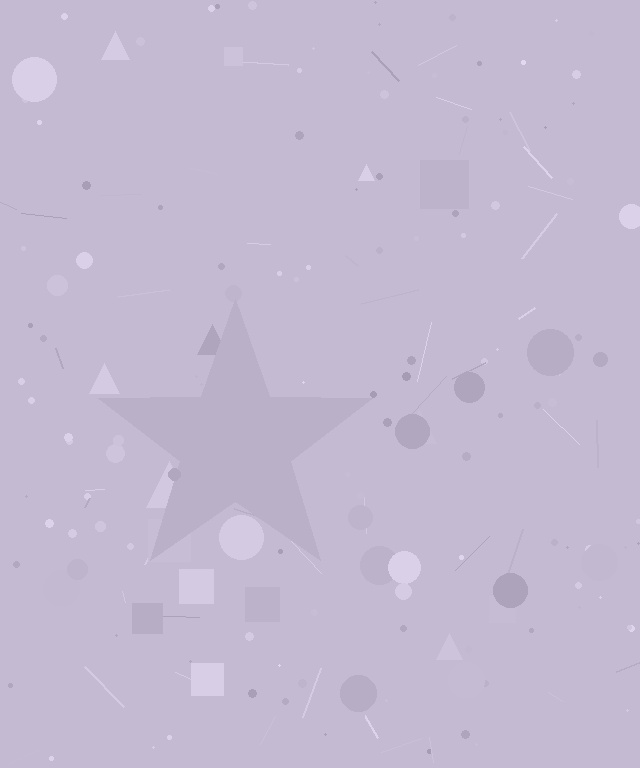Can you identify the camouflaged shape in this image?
The camouflaged shape is a star.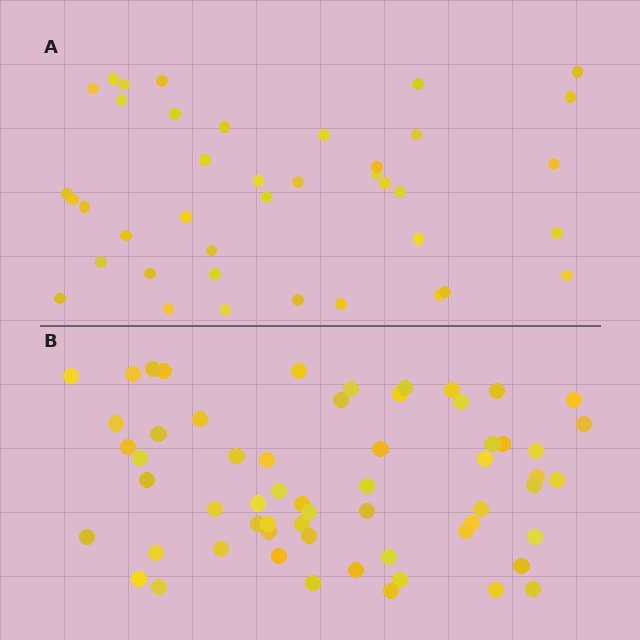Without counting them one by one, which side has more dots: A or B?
Region B (the bottom region) has more dots.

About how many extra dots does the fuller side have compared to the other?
Region B has approximately 20 more dots than region A.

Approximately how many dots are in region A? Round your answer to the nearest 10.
About 40 dots.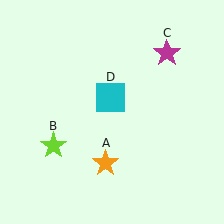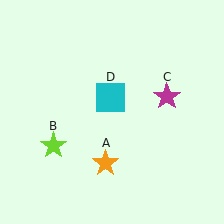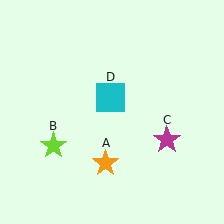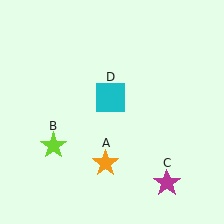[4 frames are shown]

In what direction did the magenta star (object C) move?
The magenta star (object C) moved down.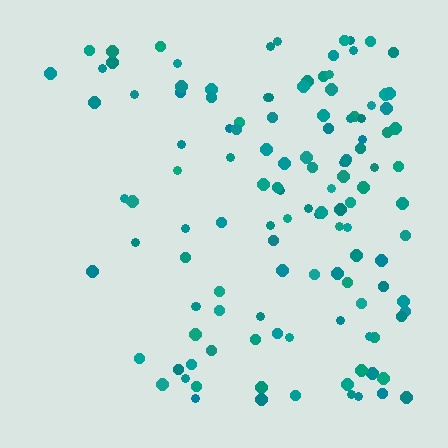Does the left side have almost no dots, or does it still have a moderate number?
Still a moderate number, just noticeably fewer than the right.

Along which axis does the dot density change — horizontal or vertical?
Horizontal.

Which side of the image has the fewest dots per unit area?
The left.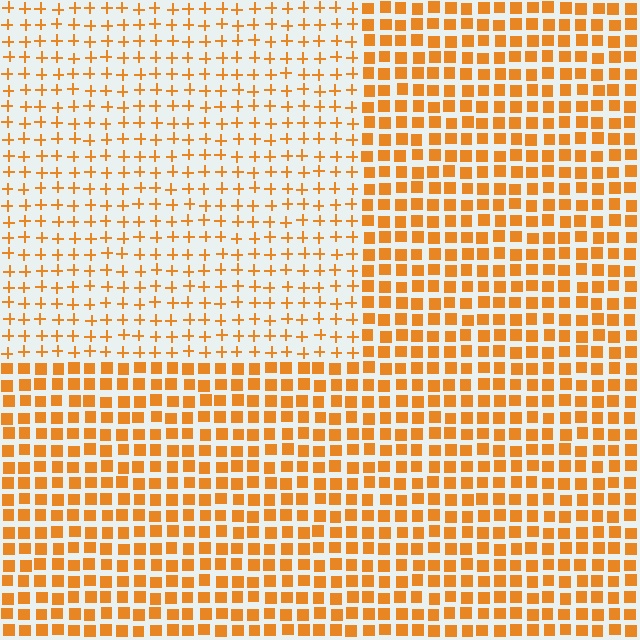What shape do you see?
I see a rectangle.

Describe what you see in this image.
The image is filled with small orange elements arranged in a uniform grid. A rectangle-shaped region contains plus signs, while the surrounding area contains squares. The boundary is defined purely by the change in element shape.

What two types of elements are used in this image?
The image uses plus signs inside the rectangle region and squares outside it.